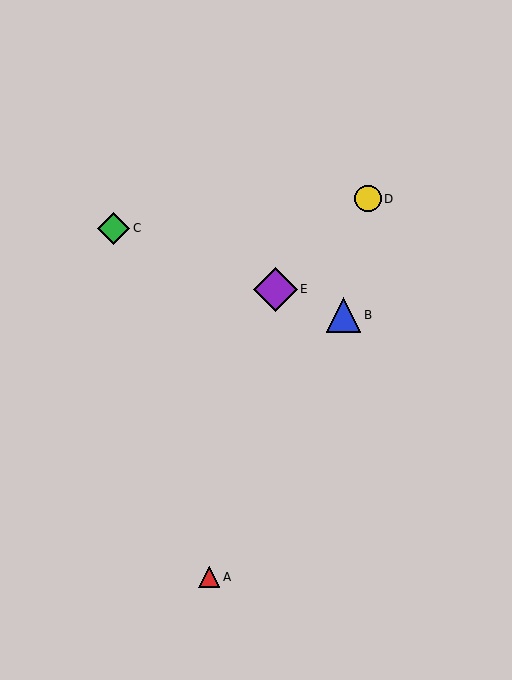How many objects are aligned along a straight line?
3 objects (B, C, E) are aligned along a straight line.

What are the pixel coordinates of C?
Object C is at (113, 228).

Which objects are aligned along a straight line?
Objects B, C, E are aligned along a straight line.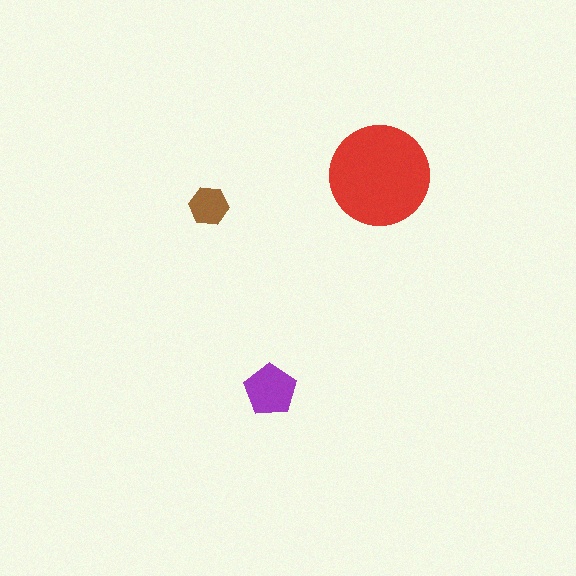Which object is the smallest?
The brown hexagon.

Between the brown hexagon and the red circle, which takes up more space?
The red circle.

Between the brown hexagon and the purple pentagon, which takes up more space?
The purple pentagon.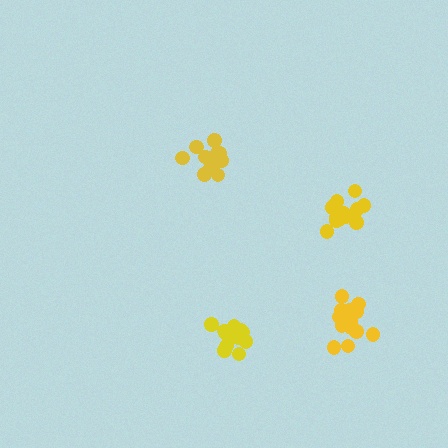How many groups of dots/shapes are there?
There are 4 groups.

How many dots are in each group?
Group 1: 12 dots, Group 2: 15 dots, Group 3: 15 dots, Group 4: 16 dots (58 total).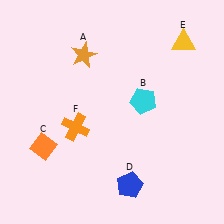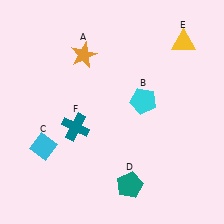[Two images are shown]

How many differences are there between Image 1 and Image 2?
There are 3 differences between the two images.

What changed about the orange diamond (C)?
In Image 1, C is orange. In Image 2, it changed to cyan.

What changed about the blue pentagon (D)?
In Image 1, D is blue. In Image 2, it changed to teal.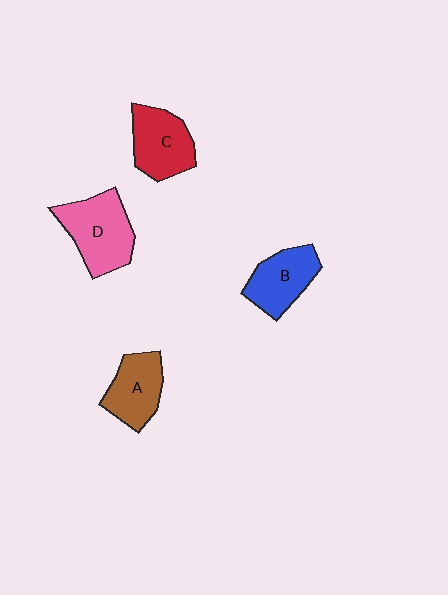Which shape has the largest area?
Shape D (pink).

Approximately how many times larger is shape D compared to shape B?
Approximately 1.3 times.